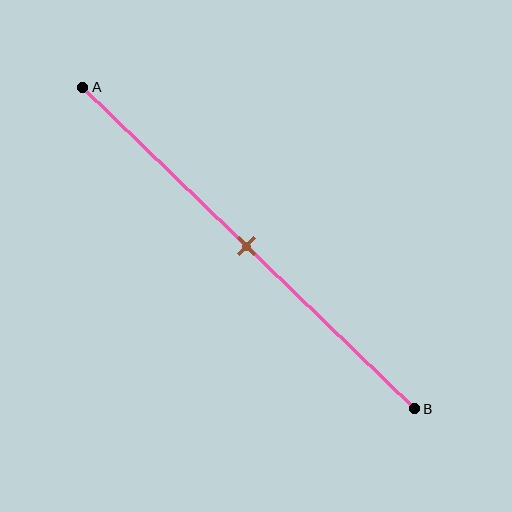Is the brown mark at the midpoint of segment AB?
Yes, the mark is approximately at the midpoint.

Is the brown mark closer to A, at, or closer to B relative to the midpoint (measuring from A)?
The brown mark is approximately at the midpoint of segment AB.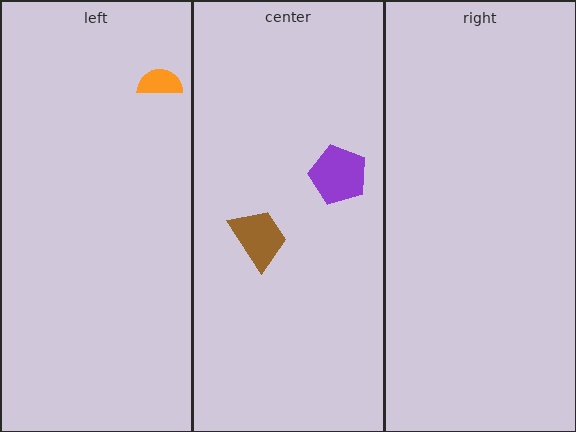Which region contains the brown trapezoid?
The center region.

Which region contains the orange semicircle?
The left region.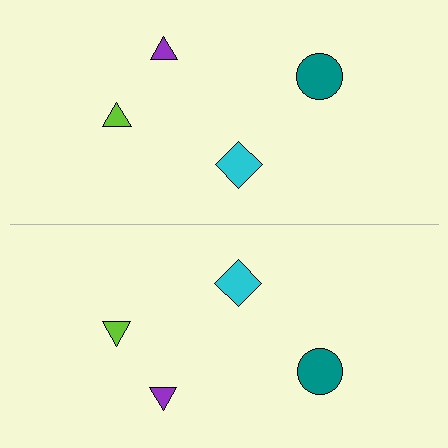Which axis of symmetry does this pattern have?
The pattern has a horizontal axis of symmetry running through the center of the image.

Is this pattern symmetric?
Yes, this pattern has bilateral (reflection) symmetry.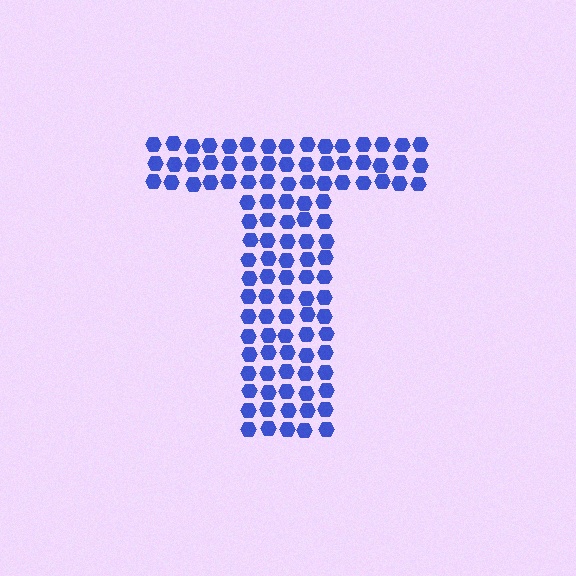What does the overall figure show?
The overall figure shows the letter T.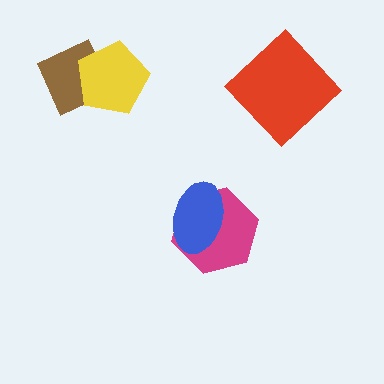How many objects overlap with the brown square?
1 object overlaps with the brown square.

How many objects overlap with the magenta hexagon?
1 object overlaps with the magenta hexagon.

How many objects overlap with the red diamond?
0 objects overlap with the red diamond.